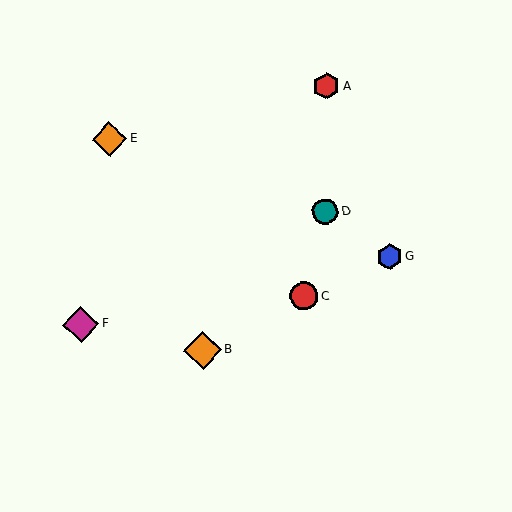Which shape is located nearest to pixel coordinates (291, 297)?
The red circle (labeled C) at (304, 296) is nearest to that location.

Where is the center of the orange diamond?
The center of the orange diamond is at (109, 139).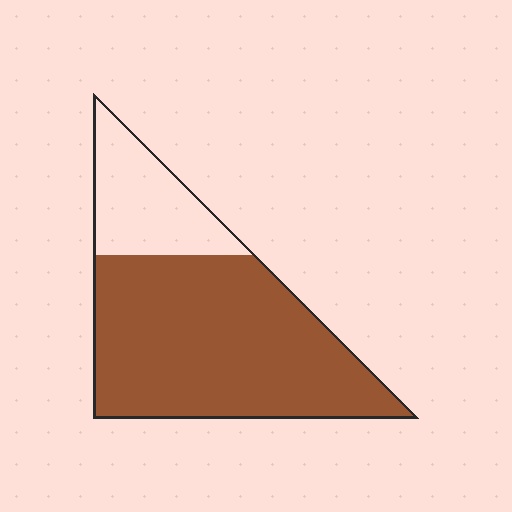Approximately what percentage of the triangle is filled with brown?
Approximately 75%.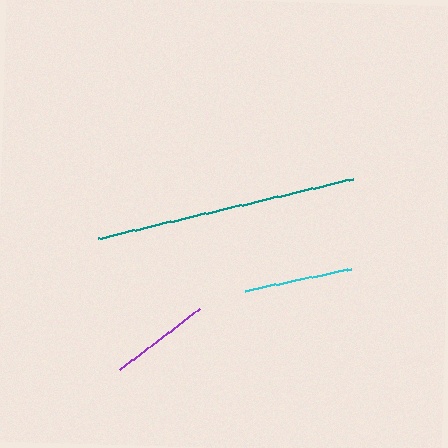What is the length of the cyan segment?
The cyan segment is approximately 108 pixels long.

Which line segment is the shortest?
The purple line is the shortest at approximately 100 pixels.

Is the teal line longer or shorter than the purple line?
The teal line is longer than the purple line.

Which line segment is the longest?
The teal line is the longest at approximately 263 pixels.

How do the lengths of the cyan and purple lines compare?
The cyan and purple lines are approximately the same length.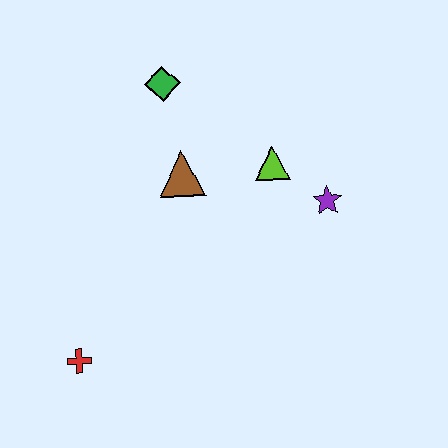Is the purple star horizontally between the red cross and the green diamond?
No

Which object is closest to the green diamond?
The brown triangle is closest to the green diamond.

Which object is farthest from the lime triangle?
The red cross is farthest from the lime triangle.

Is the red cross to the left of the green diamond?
Yes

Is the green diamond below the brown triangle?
No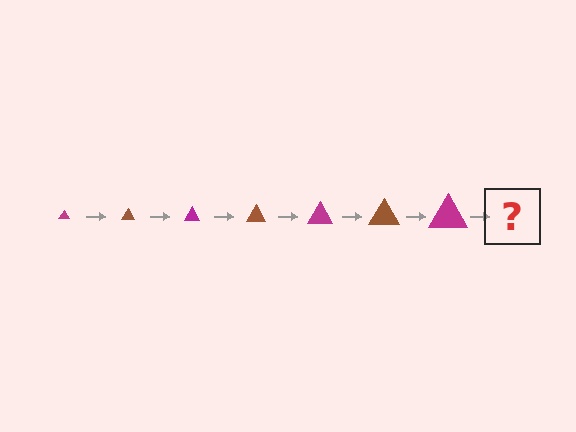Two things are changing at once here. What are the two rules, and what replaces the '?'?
The two rules are that the triangle grows larger each step and the color cycles through magenta and brown. The '?' should be a brown triangle, larger than the previous one.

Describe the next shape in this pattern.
It should be a brown triangle, larger than the previous one.